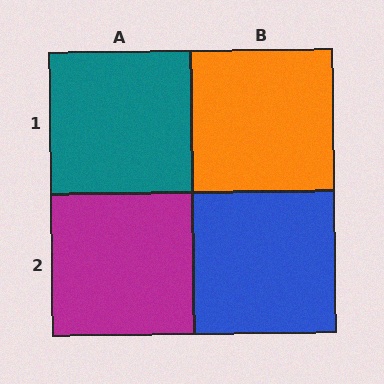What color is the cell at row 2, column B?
Blue.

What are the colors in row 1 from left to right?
Teal, orange.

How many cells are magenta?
1 cell is magenta.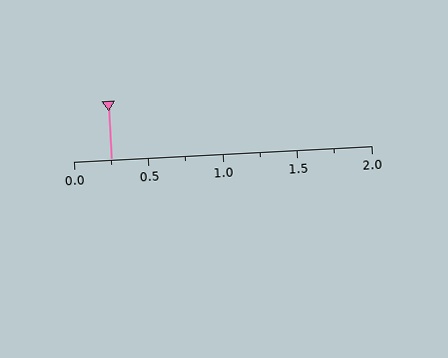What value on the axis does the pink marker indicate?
The marker indicates approximately 0.25.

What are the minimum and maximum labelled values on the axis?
The axis runs from 0.0 to 2.0.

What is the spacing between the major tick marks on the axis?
The major ticks are spaced 0.5 apart.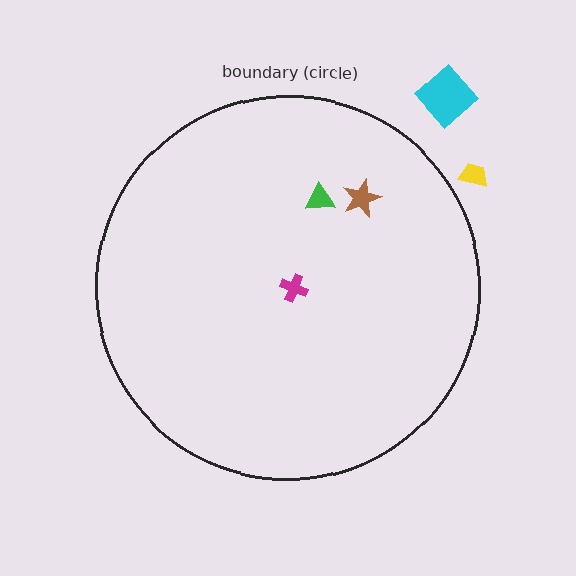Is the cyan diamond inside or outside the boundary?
Outside.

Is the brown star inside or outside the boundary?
Inside.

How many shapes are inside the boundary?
3 inside, 2 outside.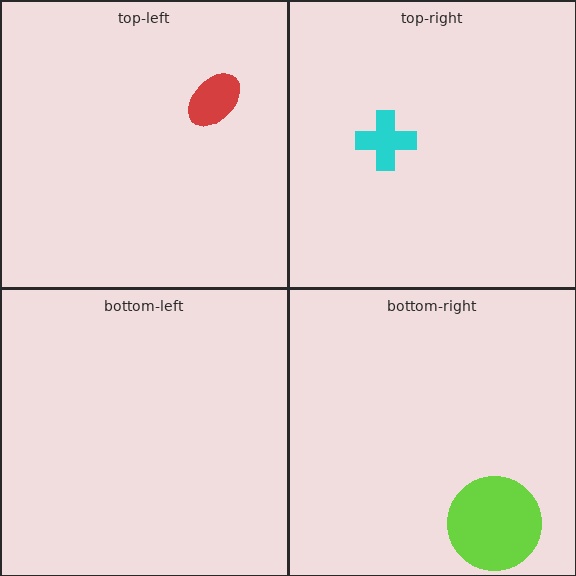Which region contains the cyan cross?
The top-right region.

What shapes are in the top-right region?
The cyan cross.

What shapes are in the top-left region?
The red ellipse.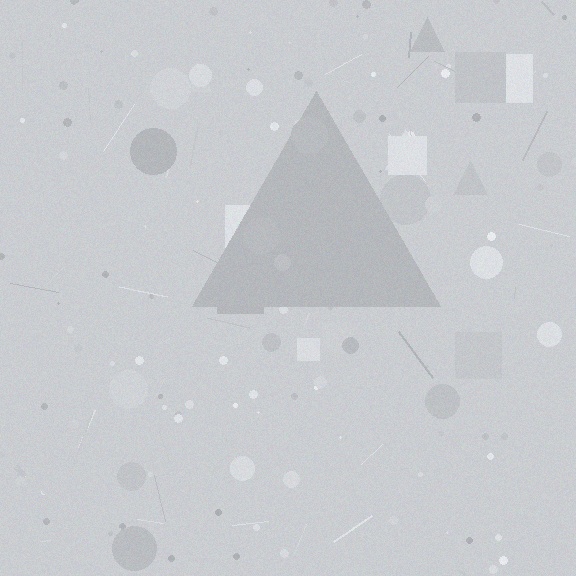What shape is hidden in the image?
A triangle is hidden in the image.